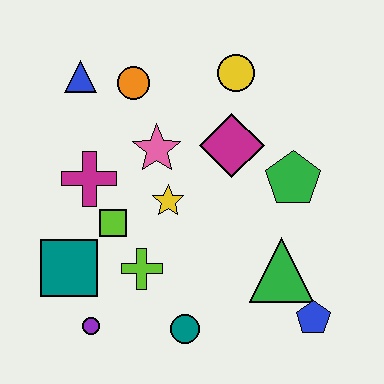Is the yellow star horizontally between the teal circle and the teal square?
Yes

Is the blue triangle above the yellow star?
Yes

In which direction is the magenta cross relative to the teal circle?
The magenta cross is above the teal circle.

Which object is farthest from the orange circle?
The blue pentagon is farthest from the orange circle.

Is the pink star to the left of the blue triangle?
No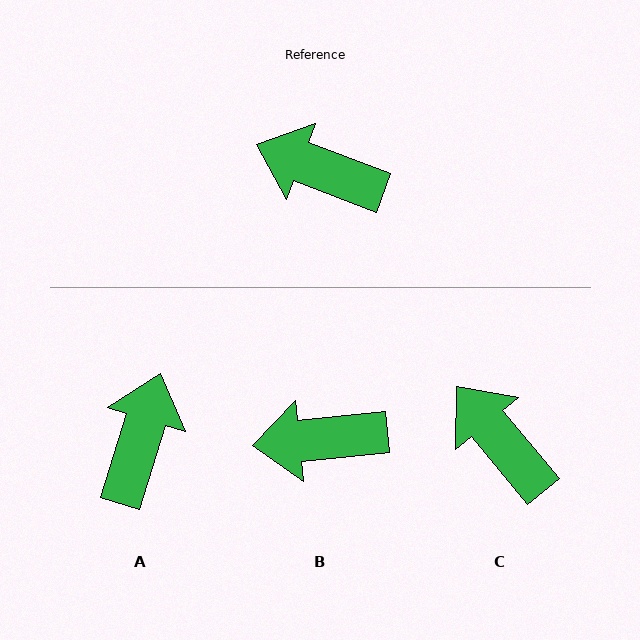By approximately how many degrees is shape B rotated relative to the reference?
Approximately 27 degrees counter-clockwise.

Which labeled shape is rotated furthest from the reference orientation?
A, about 86 degrees away.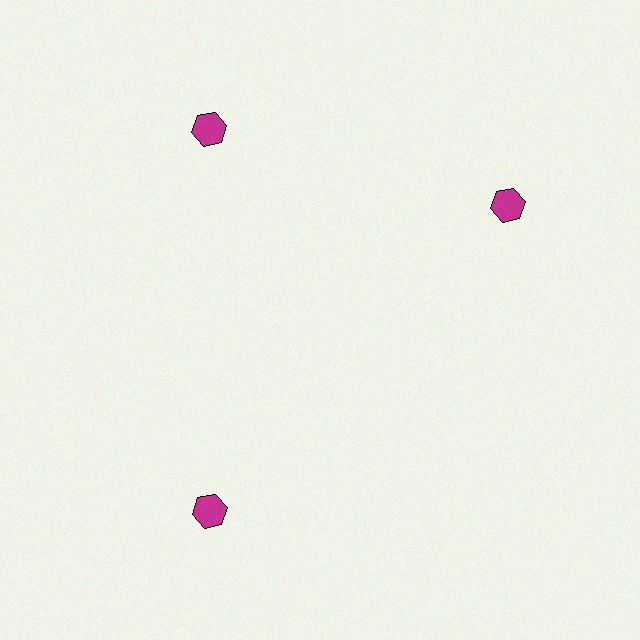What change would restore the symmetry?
The symmetry would be restored by rotating it back into even spacing with its neighbors so that all 3 hexagons sit at equal angles and equal distance from the center.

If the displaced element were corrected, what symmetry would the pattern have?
It would have 3-fold rotational symmetry — the pattern would map onto itself every 120 degrees.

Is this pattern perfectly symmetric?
No. The 3 magenta hexagons are arranged in a ring, but one element near the 3 o'clock position is rotated out of alignment along the ring, breaking the 3-fold rotational symmetry.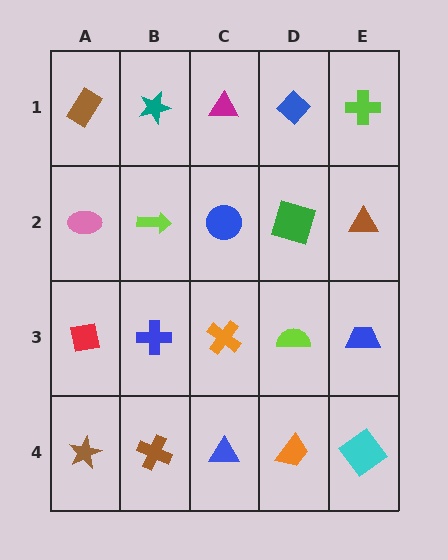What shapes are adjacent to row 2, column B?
A teal star (row 1, column B), a blue cross (row 3, column B), a pink ellipse (row 2, column A), a blue circle (row 2, column C).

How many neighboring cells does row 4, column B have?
3.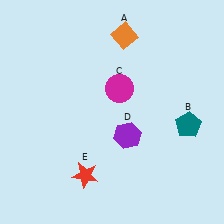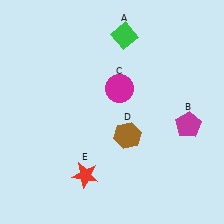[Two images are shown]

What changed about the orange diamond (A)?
In Image 1, A is orange. In Image 2, it changed to green.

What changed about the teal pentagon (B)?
In Image 1, B is teal. In Image 2, it changed to magenta.